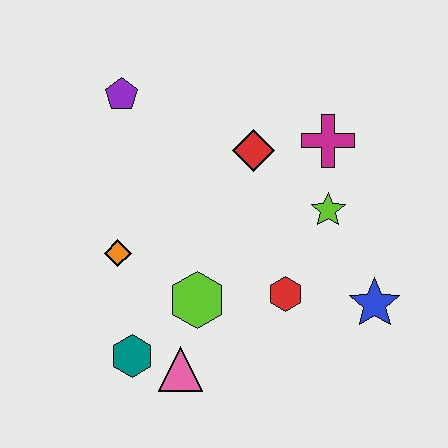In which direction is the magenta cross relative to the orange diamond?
The magenta cross is to the right of the orange diamond.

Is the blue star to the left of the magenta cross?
No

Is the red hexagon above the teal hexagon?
Yes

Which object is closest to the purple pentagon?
The red diamond is closest to the purple pentagon.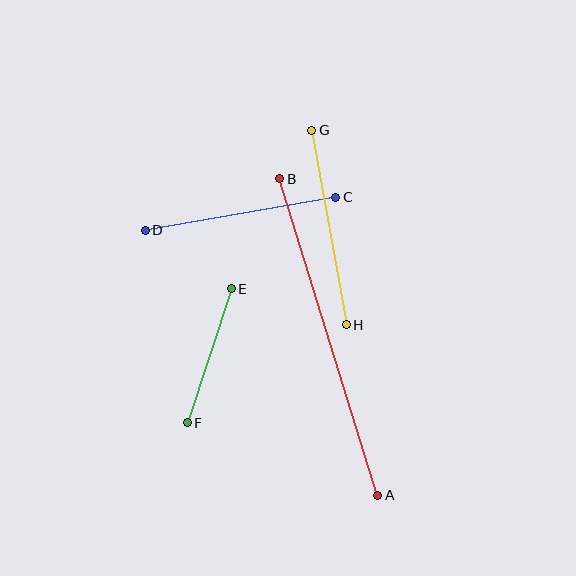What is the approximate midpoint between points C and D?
The midpoint is at approximately (240, 214) pixels.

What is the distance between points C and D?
The distance is approximately 194 pixels.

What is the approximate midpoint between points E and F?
The midpoint is at approximately (209, 356) pixels.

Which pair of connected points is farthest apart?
Points A and B are farthest apart.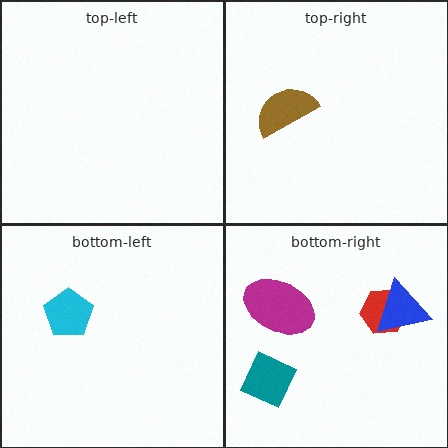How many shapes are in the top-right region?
1.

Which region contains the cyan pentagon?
The bottom-left region.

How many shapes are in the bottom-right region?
4.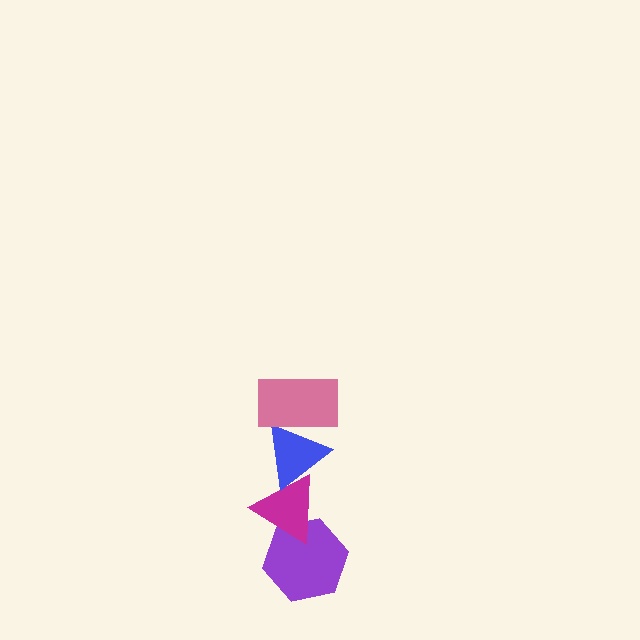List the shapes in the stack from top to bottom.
From top to bottom: the pink rectangle, the blue triangle, the magenta triangle, the purple hexagon.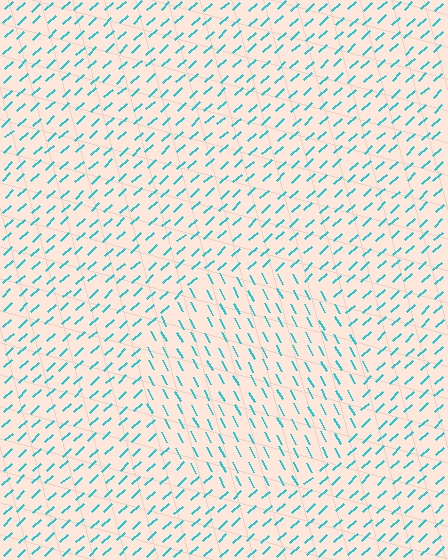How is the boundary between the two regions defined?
The boundary is defined purely by a change in line orientation (approximately 76 degrees difference). All lines are the same color and thickness.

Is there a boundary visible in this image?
Yes, there is a texture boundary formed by a change in line orientation.